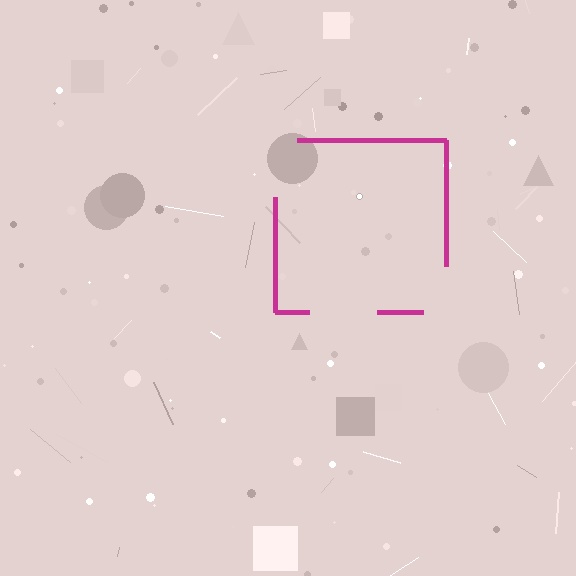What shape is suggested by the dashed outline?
The dashed outline suggests a square.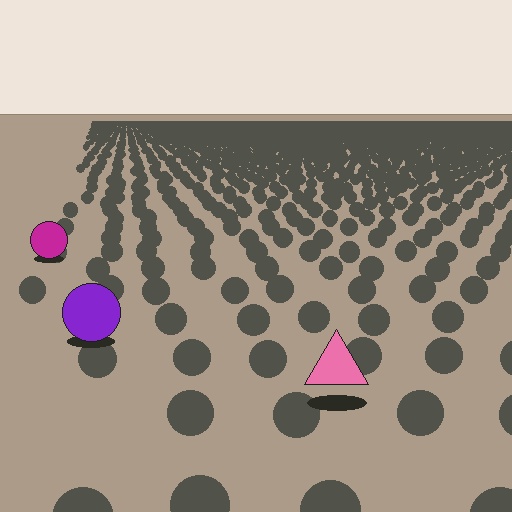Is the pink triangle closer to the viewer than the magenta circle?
Yes. The pink triangle is closer — you can tell from the texture gradient: the ground texture is coarser near it.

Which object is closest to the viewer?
The pink triangle is closest. The texture marks near it are larger and more spread out.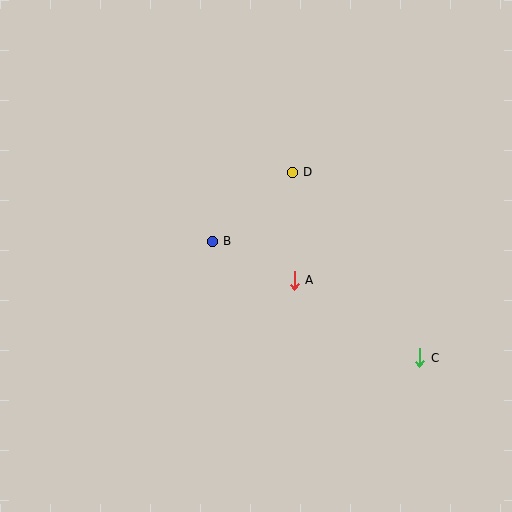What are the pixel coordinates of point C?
Point C is at (420, 358).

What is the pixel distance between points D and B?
The distance between D and B is 106 pixels.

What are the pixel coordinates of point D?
Point D is at (292, 172).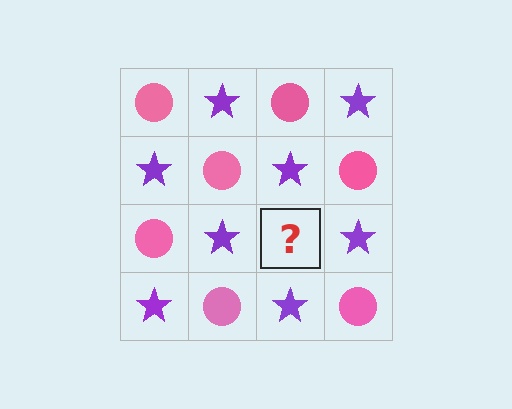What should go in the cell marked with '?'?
The missing cell should contain a pink circle.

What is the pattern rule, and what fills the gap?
The rule is that it alternates pink circle and purple star in a checkerboard pattern. The gap should be filled with a pink circle.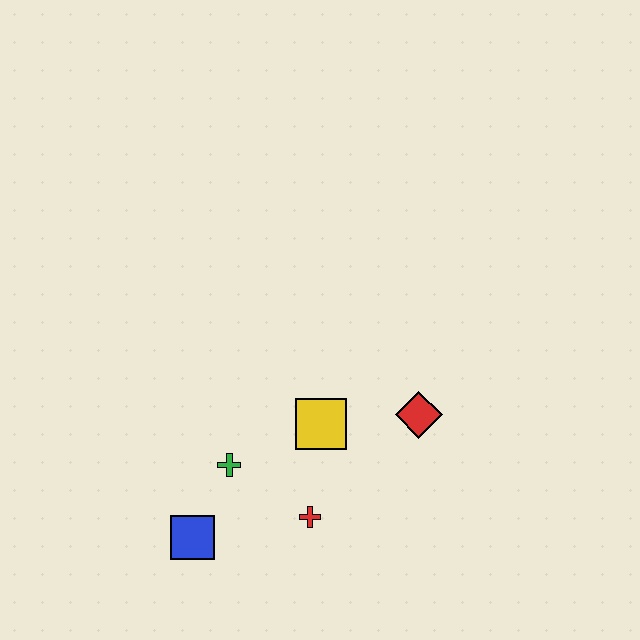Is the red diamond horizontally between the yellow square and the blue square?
No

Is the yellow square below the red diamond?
Yes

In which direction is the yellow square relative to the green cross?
The yellow square is to the right of the green cross.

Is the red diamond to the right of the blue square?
Yes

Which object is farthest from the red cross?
The red diamond is farthest from the red cross.